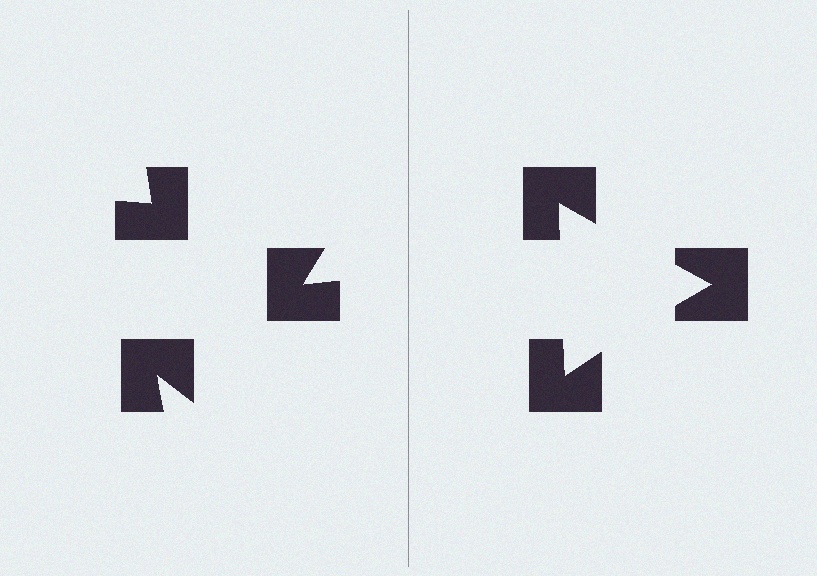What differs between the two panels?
The notched squares are positioned identically on both sides; only the wedge orientations differ. On the right they align to a triangle; on the left they are misaligned.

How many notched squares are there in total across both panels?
6 — 3 on each side.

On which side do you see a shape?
An illusory triangle appears on the right side. On the left side the wedge cuts are rotated, so no coherent shape forms.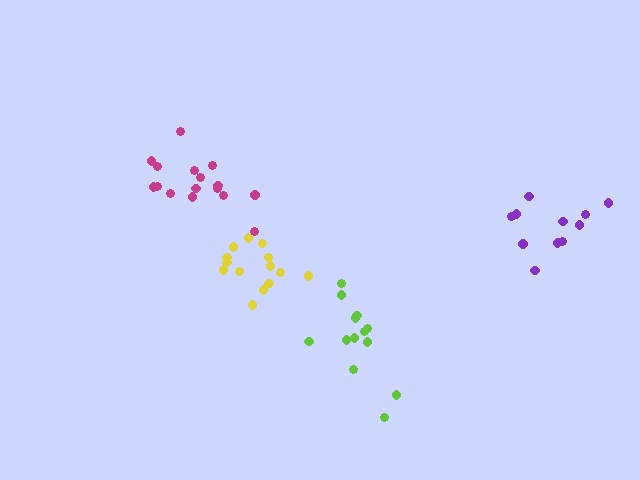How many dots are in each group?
Group 1: 13 dots, Group 2: 16 dots, Group 3: 11 dots, Group 4: 14 dots (54 total).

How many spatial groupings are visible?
There are 4 spatial groupings.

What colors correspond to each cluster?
The clusters are colored: lime, magenta, purple, yellow.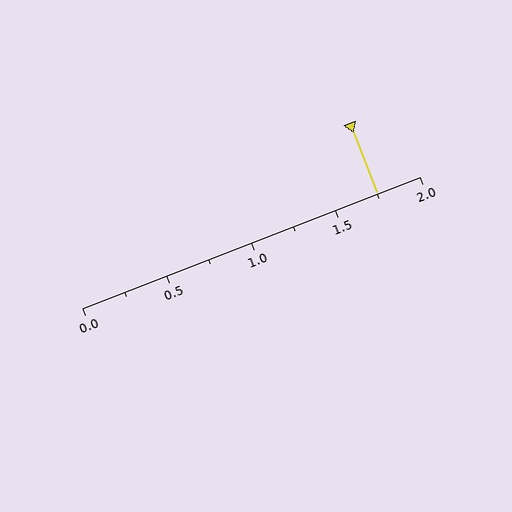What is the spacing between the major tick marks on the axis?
The major ticks are spaced 0.5 apart.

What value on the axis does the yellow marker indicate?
The marker indicates approximately 1.75.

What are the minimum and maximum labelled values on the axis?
The axis runs from 0.0 to 2.0.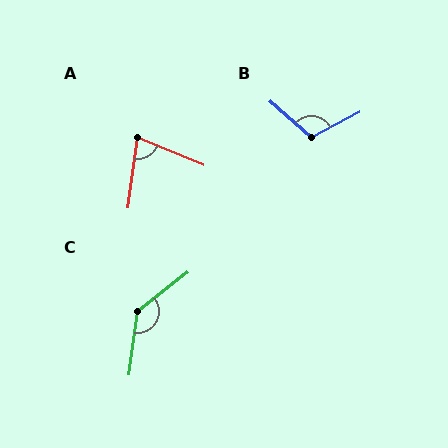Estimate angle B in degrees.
Approximately 110 degrees.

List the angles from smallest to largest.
A (76°), B (110°), C (136°).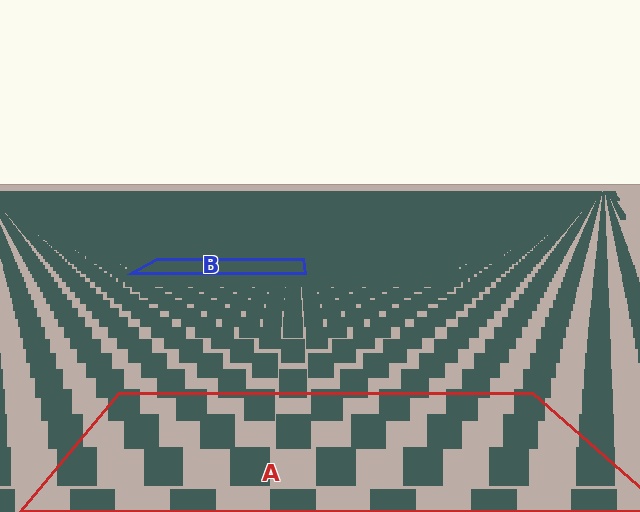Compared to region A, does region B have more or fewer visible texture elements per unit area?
Region B has more texture elements per unit area — they are packed more densely because it is farther away.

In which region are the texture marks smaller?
The texture marks are smaller in region B, because it is farther away.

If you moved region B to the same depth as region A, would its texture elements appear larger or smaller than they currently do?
They would appear larger. At a closer depth, the same texture elements are projected at a bigger on-screen size.